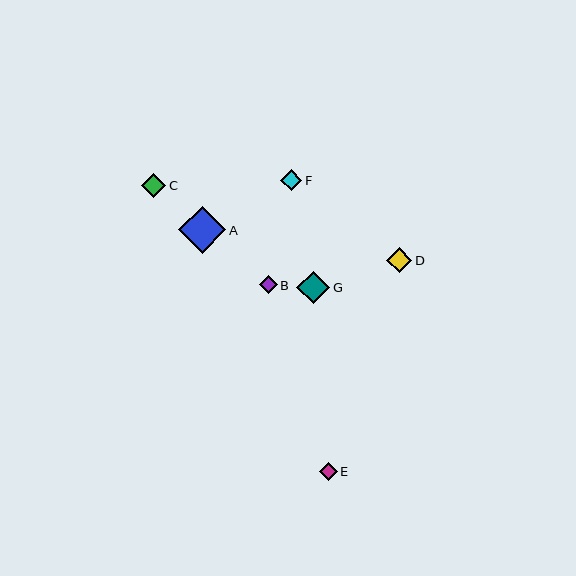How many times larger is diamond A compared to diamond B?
Diamond A is approximately 2.6 times the size of diamond B.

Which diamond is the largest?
Diamond A is the largest with a size of approximately 47 pixels.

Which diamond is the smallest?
Diamond B is the smallest with a size of approximately 18 pixels.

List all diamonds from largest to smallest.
From largest to smallest: A, G, D, C, F, E, B.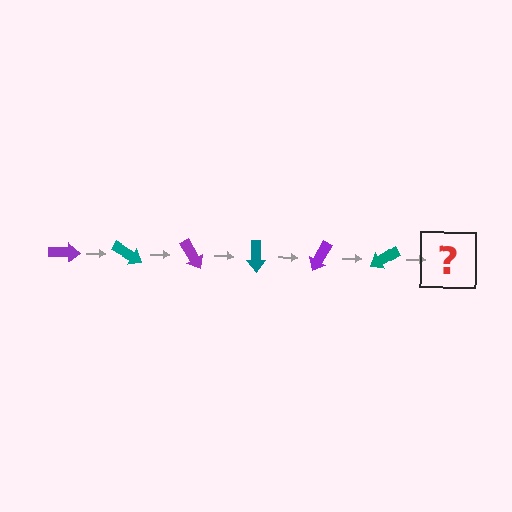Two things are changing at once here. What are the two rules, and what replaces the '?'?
The two rules are that it rotates 30 degrees each step and the color cycles through purple and teal. The '?' should be a purple arrow, rotated 180 degrees from the start.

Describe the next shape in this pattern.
It should be a purple arrow, rotated 180 degrees from the start.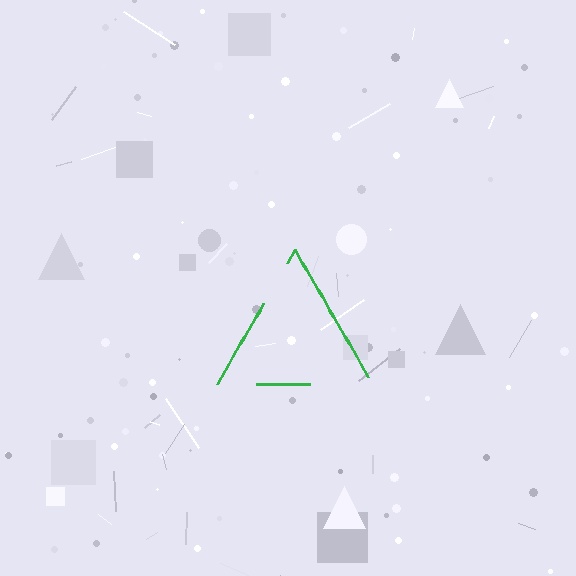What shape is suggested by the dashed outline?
The dashed outline suggests a triangle.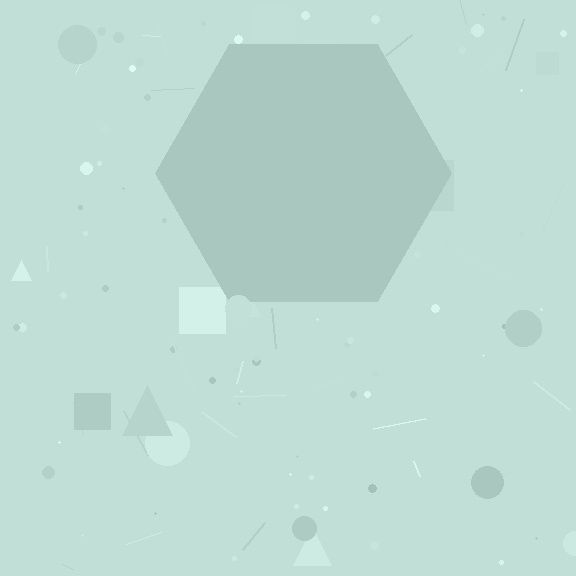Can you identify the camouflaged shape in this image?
The camouflaged shape is a hexagon.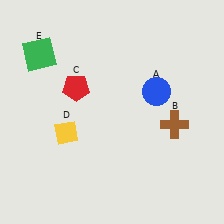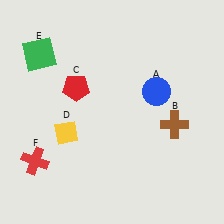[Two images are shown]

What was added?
A red cross (F) was added in Image 2.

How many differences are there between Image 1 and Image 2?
There is 1 difference between the two images.